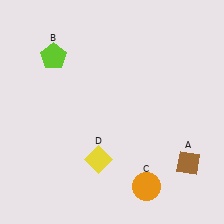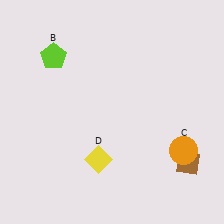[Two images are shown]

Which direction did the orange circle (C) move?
The orange circle (C) moved right.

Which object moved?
The orange circle (C) moved right.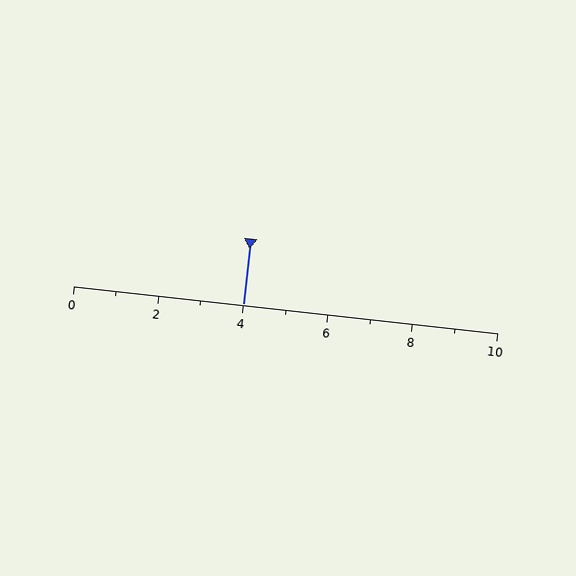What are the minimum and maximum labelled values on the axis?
The axis runs from 0 to 10.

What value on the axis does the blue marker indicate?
The marker indicates approximately 4.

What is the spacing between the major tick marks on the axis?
The major ticks are spaced 2 apart.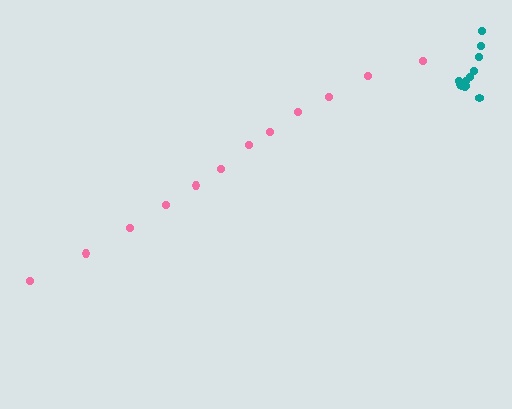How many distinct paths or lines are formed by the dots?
There are 2 distinct paths.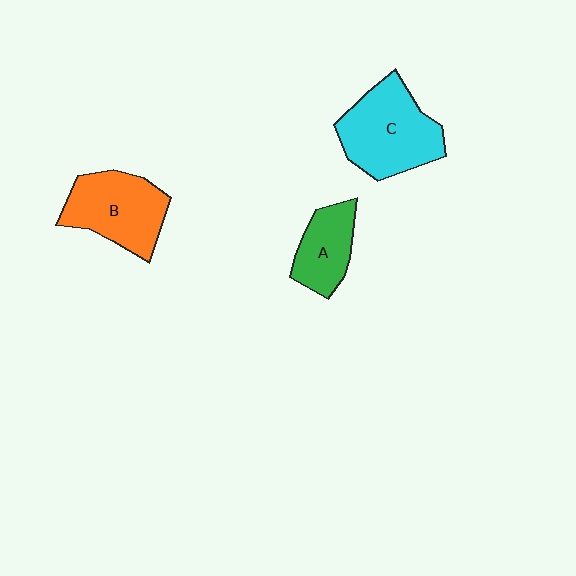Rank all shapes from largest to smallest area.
From largest to smallest: C (cyan), B (orange), A (green).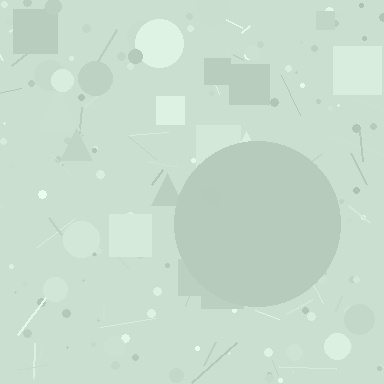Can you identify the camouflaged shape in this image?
The camouflaged shape is a circle.